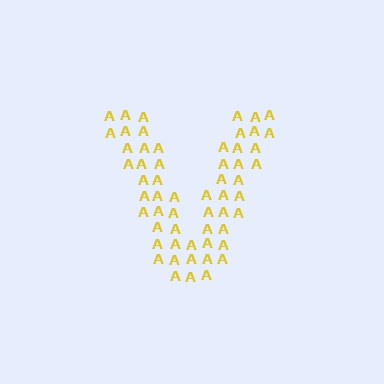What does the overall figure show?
The overall figure shows the letter V.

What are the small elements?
The small elements are letter A's.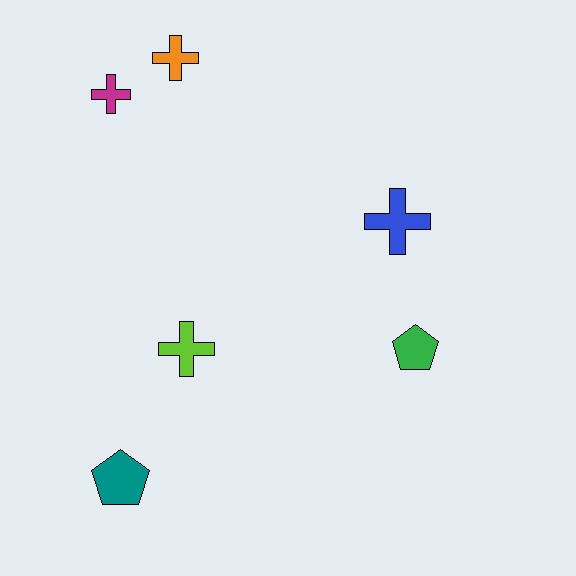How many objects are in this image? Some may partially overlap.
There are 6 objects.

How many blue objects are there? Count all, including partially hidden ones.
There is 1 blue object.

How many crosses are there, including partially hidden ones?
There are 4 crosses.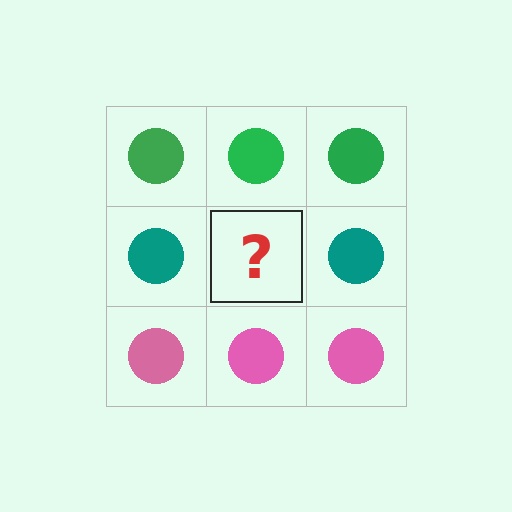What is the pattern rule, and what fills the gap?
The rule is that each row has a consistent color. The gap should be filled with a teal circle.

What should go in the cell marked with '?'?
The missing cell should contain a teal circle.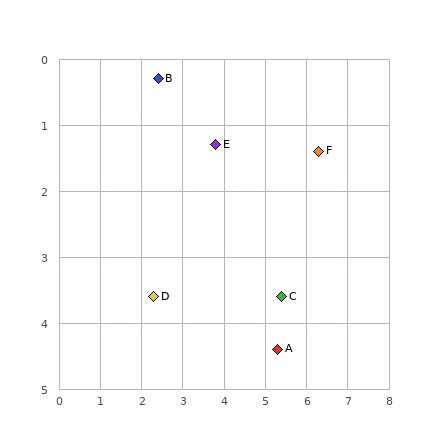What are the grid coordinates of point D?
Point D is at approximately (2.3, 3.6).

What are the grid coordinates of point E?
Point E is at approximately (3.8, 1.3).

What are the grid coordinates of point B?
Point B is at approximately (2.4, 0.3).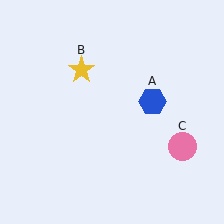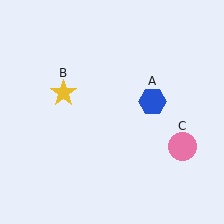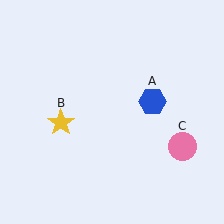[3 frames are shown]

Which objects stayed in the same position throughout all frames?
Blue hexagon (object A) and pink circle (object C) remained stationary.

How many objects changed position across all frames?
1 object changed position: yellow star (object B).